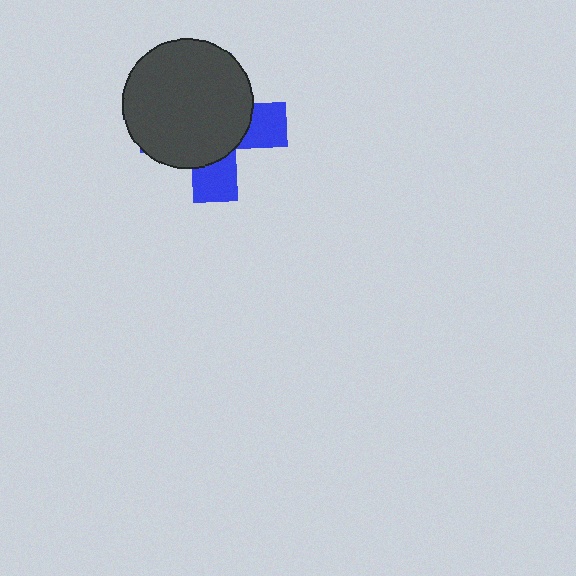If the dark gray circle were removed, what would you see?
You would see the complete blue cross.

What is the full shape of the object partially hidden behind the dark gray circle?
The partially hidden object is a blue cross.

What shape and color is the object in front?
The object in front is a dark gray circle.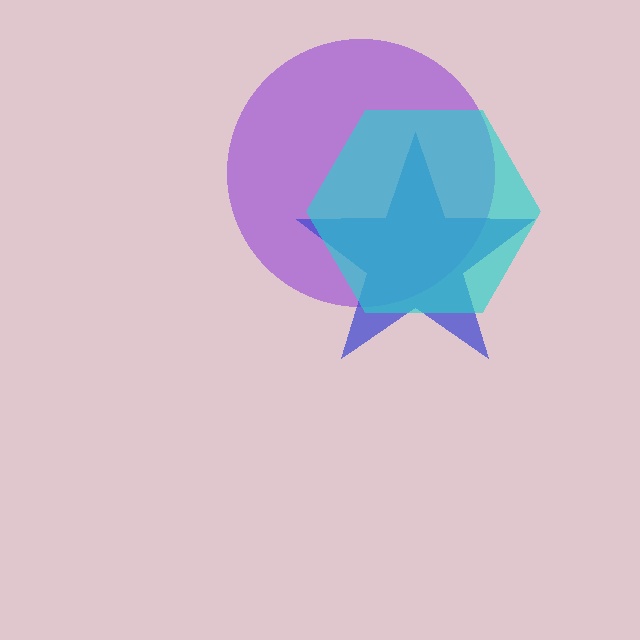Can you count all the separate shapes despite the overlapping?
Yes, there are 3 separate shapes.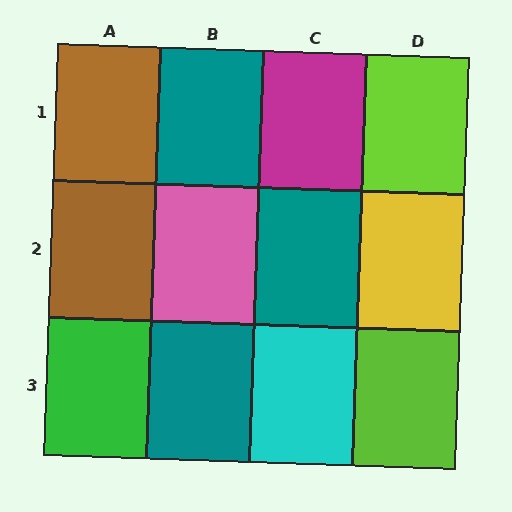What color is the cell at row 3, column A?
Green.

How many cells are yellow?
1 cell is yellow.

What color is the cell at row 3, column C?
Cyan.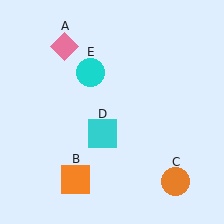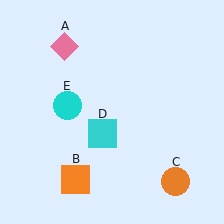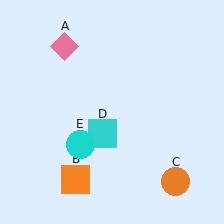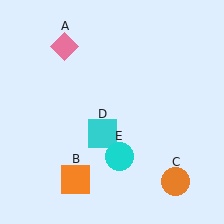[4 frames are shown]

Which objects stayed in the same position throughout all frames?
Pink diamond (object A) and orange square (object B) and orange circle (object C) and cyan square (object D) remained stationary.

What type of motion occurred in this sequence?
The cyan circle (object E) rotated counterclockwise around the center of the scene.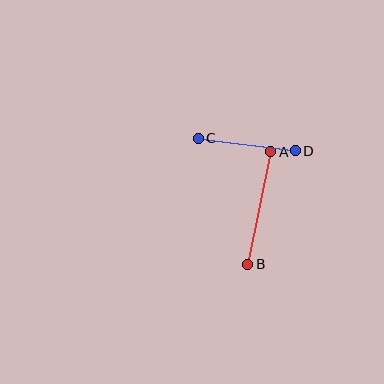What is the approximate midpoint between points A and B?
The midpoint is at approximately (259, 208) pixels.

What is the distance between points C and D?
The distance is approximately 98 pixels.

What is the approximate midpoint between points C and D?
The midpoint is at approximately (247, 144) pixels.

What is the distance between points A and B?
The distance is approximately 115 pixels.